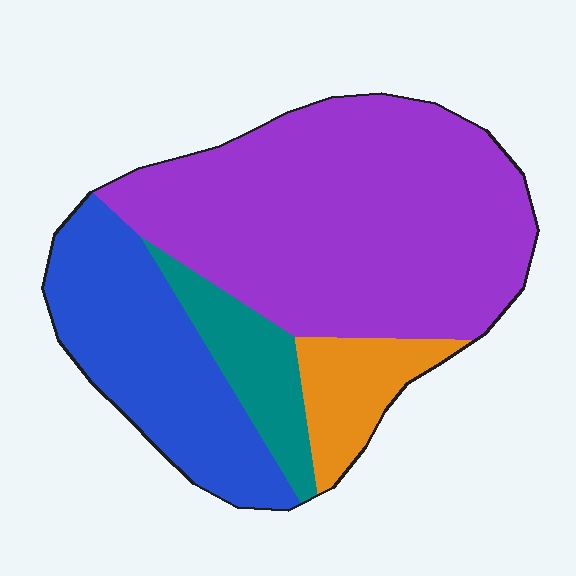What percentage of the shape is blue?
Blue covers 25% of the shape.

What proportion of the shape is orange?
Orange covers 10% of the shape.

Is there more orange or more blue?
Blue.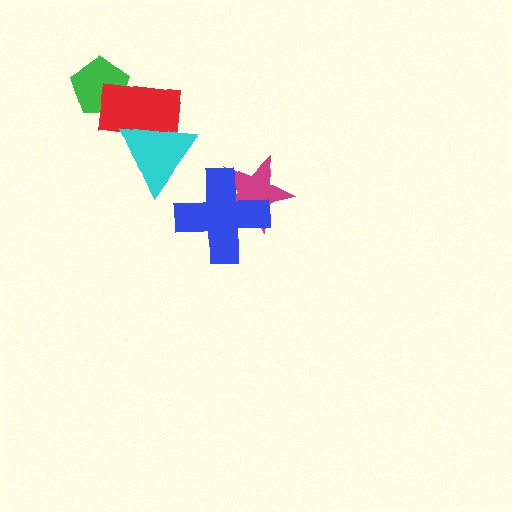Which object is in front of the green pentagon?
The red rectangle is in front of the green pentagon.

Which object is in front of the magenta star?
The blue cross is in front of the magenta star.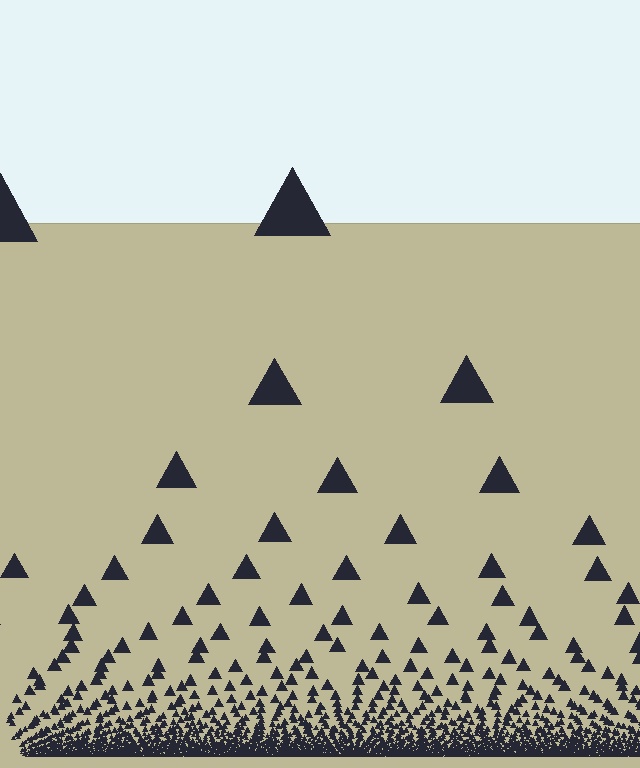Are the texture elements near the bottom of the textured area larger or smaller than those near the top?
Smaller. The gradient is inverted — elements near the bottom are smaller and denser.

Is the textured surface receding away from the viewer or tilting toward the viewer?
The surface appears to tilt toward the viewer. Texture elements get larger and sparser toward the top.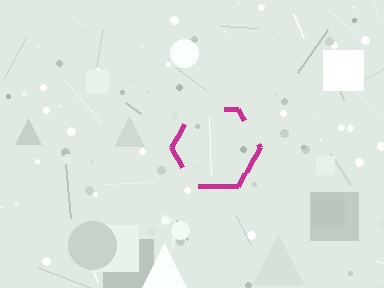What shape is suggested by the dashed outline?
The dashed outline suggests a hexagon.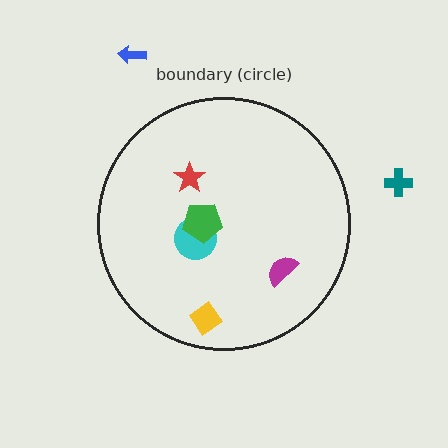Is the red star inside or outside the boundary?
Inside.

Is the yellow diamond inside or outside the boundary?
Inside.